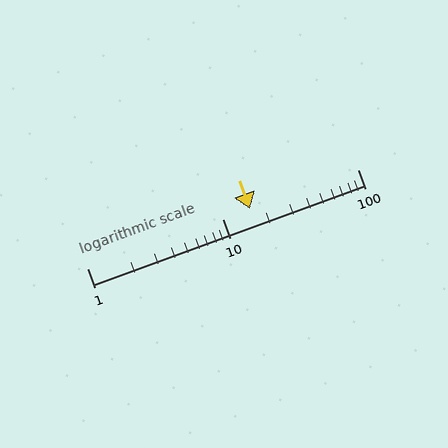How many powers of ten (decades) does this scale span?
The scale spans 2 decades, from 1 to 100.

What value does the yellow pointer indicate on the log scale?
The pointer indicates approximately 16.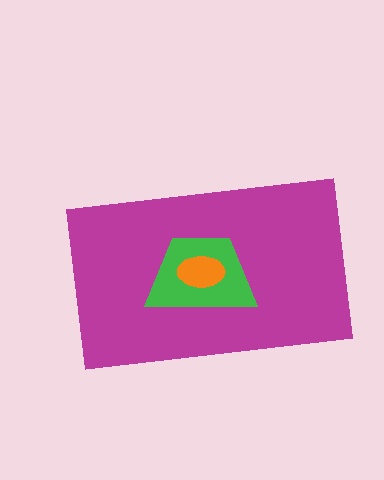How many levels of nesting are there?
3.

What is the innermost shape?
The orange ellipse.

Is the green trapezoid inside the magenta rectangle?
Yes.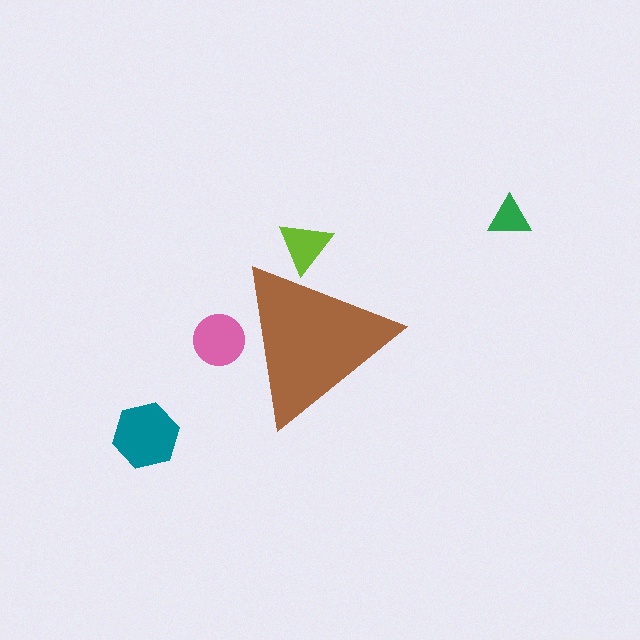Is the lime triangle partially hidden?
Yes, the lime triangle is partially hidden behind the brown triangle.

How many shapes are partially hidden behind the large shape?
2 shapes are partially hidden.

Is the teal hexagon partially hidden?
No, the teal hexagon is fully visible.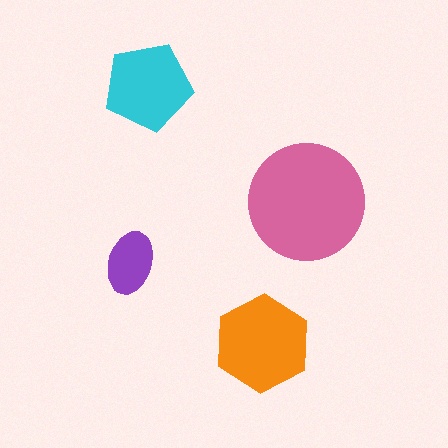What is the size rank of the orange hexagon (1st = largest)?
2nd.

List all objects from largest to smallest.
The pink circle, the orange hexagon, the cyan pentagon, the purple ellipse.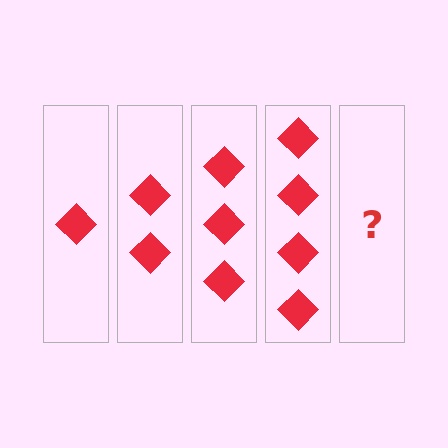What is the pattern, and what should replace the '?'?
The pattern is that each step adds one more diamond. The '?' should be 5 diamonds.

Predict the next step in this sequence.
The next step is 5 diamonds.